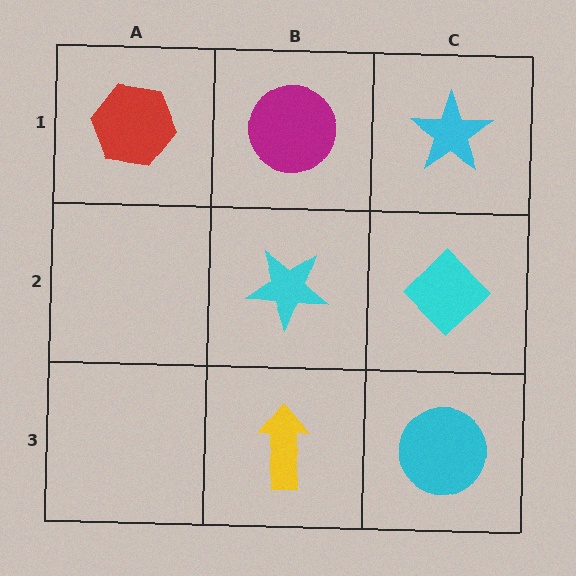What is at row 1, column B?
A magenta circle.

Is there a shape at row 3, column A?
No, that cell is empty.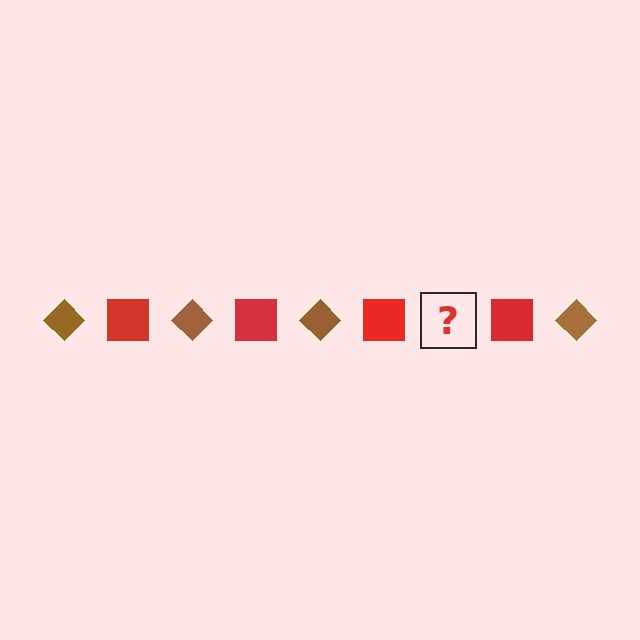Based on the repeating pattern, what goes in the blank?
The blank should be a brown diamond.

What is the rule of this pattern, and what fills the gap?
The rule is that the pattern alternates between brown diamond and red square. The gap should be filled with a brown diamond.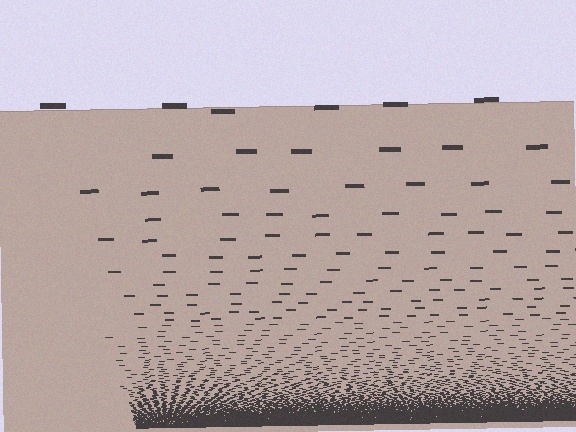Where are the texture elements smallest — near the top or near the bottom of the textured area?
Near the bottom.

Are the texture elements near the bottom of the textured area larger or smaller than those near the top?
Smaller. The gradient is inverted — elements near the bottom are smaller and denser.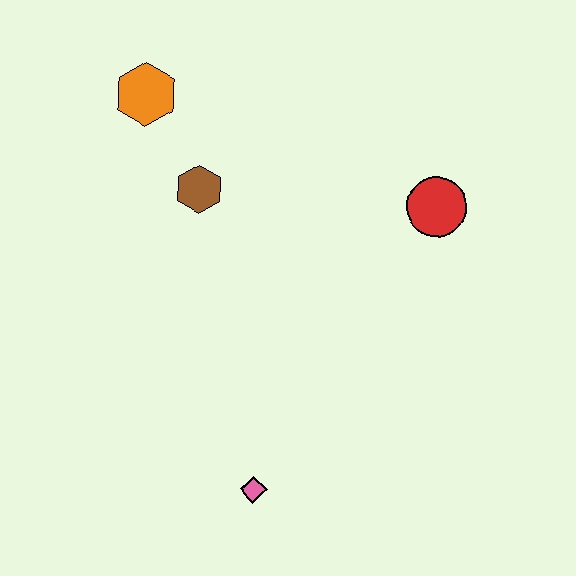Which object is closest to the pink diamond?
The brown hexagon is closest to the pink diamond.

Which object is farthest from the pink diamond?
The orange hexagon is farthest from the pink diamond.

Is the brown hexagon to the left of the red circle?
Yes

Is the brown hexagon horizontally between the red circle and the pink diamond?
No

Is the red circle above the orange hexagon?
No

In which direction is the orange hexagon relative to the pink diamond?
The orange hexagon is above the pink diamond.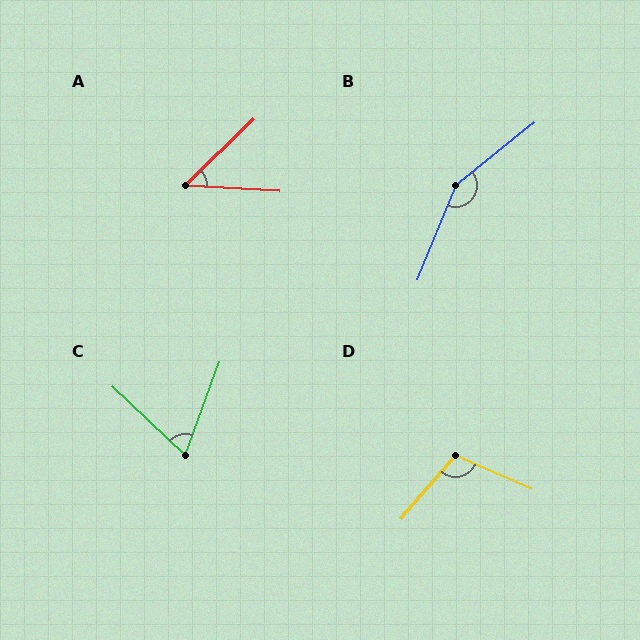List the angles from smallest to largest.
A (47°), C (67°), D (107°), B (151°).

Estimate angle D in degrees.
Approximately 107 degrees.